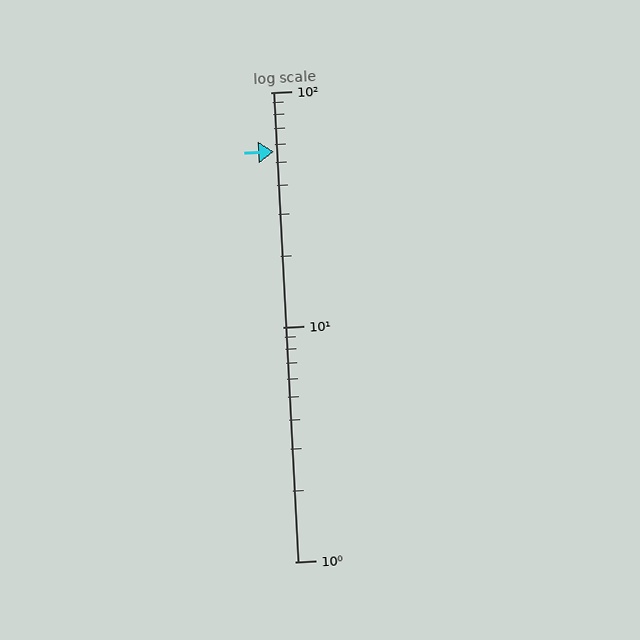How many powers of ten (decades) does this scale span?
The scale spans 2 decades, from 1 to 100.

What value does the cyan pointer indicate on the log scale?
The pointer indicates approximately 56.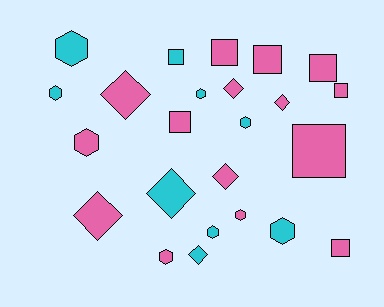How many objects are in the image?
There are 24 objects.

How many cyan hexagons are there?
There are 6 cyan hexagons.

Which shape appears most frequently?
Hexagon, with 9 objects.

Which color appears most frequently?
Pink, with 15 objects.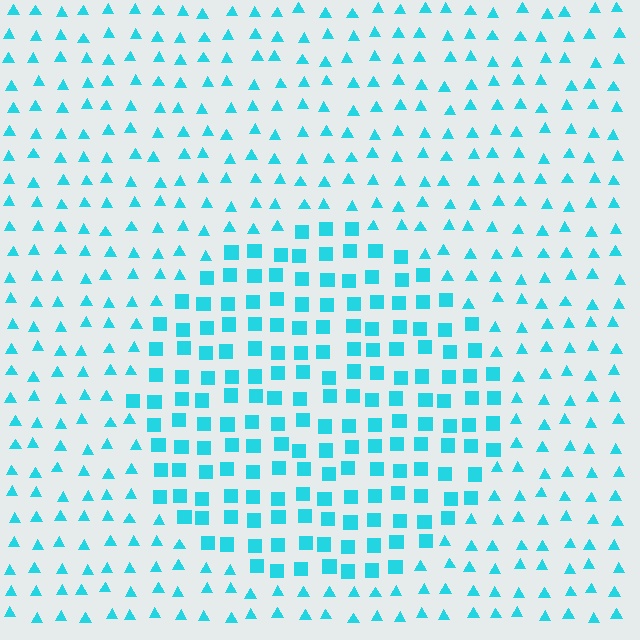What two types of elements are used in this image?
The image uses squares inside the circle region and triangles outside it.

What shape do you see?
I see a circle.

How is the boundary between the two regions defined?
The boundary is defined by a change in element shape: squares inside vs. triangles outside. All elements share the same color and spacing.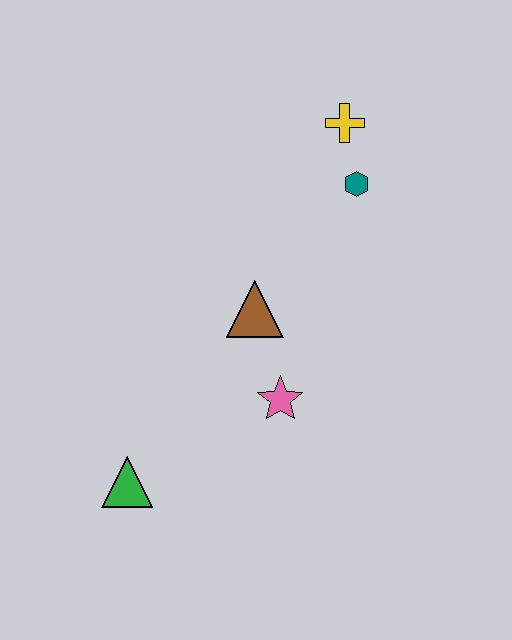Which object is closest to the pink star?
The brown triangle is closest to the pink star.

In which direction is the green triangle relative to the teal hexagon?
The green triangle is below the teal hexagon.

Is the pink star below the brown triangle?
Yes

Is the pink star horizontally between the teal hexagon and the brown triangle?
Yes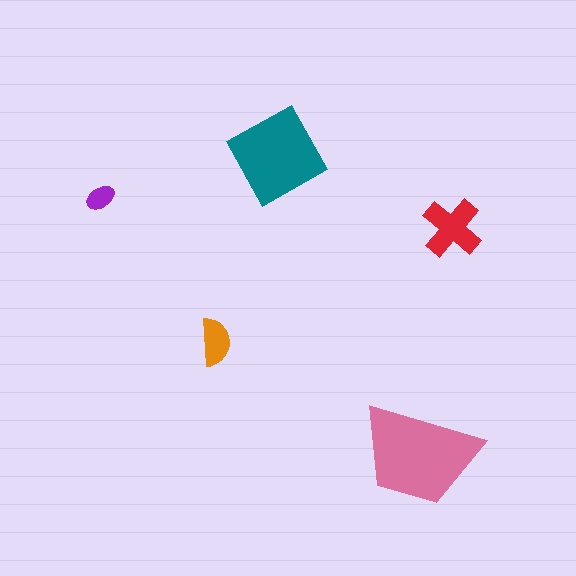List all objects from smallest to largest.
The purple ellipse, the orange semicircle, the red cross, the teal diamond, the pink trapezoid.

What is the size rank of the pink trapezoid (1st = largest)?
1st.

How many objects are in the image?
There are 5 objects in the image.